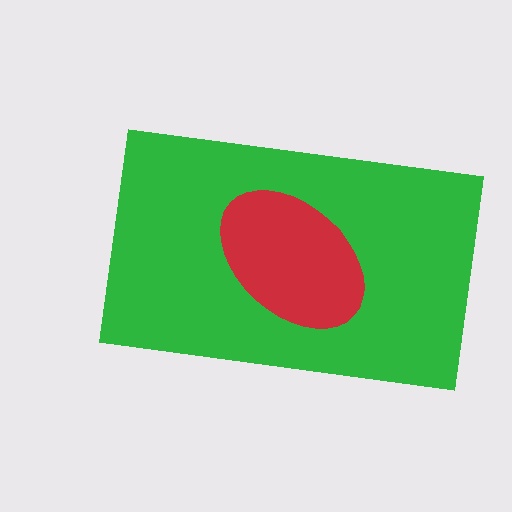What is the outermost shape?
The green rectangle.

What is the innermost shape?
The red ellipse.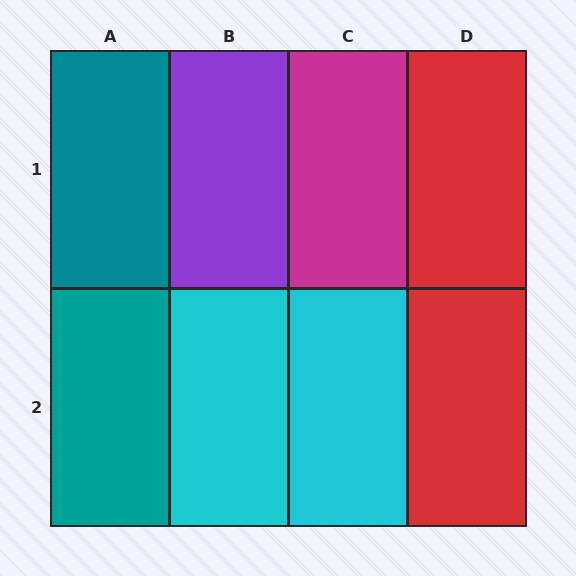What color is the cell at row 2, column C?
Cyan.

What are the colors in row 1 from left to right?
Teal, purple, magenta, red.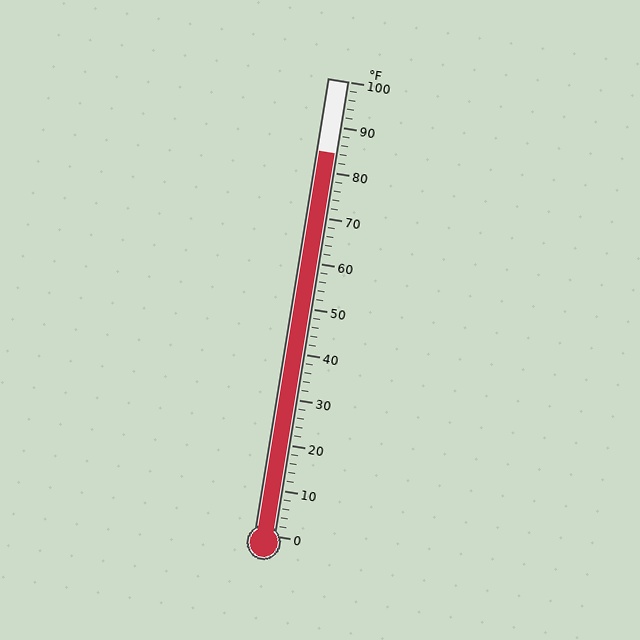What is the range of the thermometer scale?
The thermometer scale ranges from 0°F to 100°F.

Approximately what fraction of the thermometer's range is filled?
The thermometer is filled to approximately 85% of its range.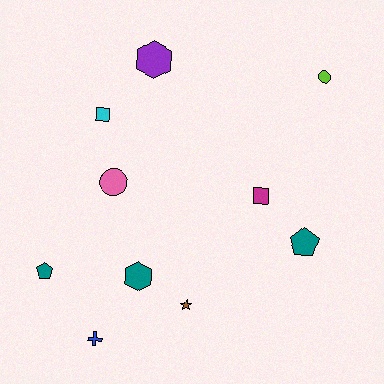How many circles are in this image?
There are 2 circles.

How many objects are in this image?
There are 10 objects.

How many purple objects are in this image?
There is 1 purple object.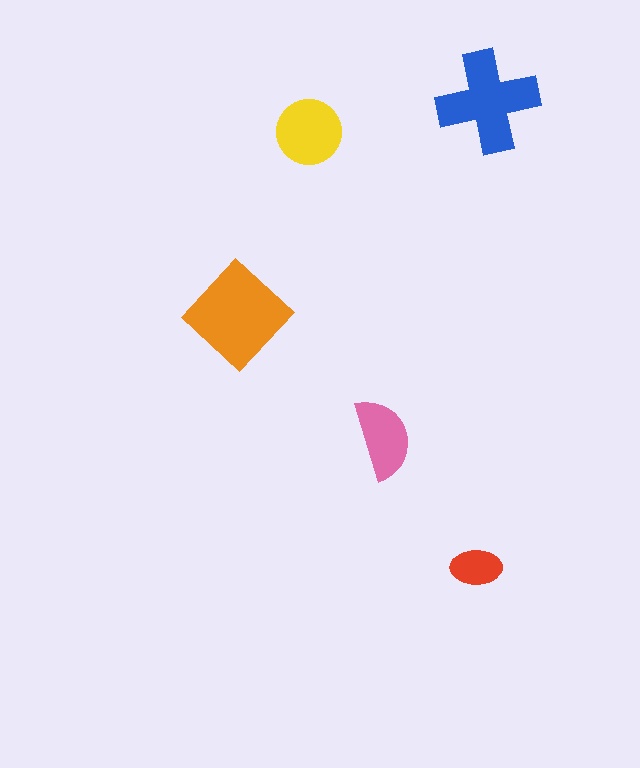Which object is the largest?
The orange diamond.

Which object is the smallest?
The red ellipse.